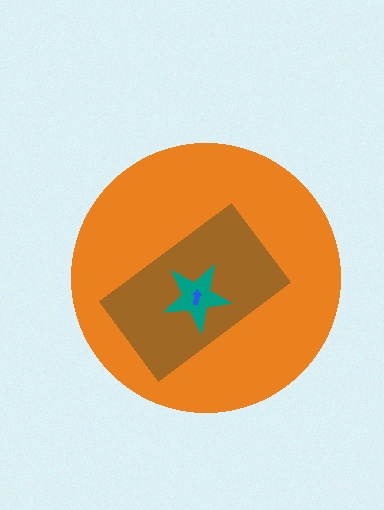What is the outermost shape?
The orange circle.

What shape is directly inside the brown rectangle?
The teal star.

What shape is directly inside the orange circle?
The brown rectangle.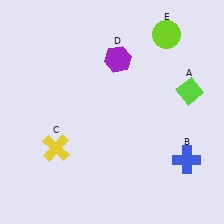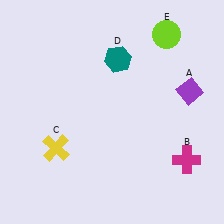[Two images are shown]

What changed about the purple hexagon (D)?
In Image 1, D is purple. In Image 2, it changed to teal.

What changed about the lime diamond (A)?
In Image 1, A is lime. In Image 2, it changed to purple.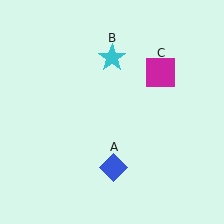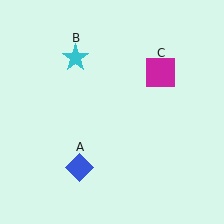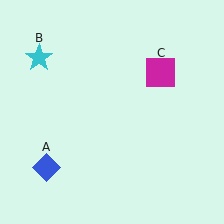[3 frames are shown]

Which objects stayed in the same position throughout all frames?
Magenta square (object C) remained stationary.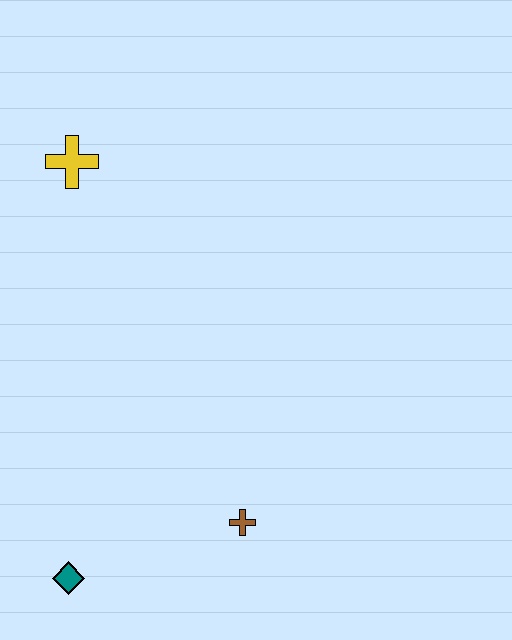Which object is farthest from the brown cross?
The yellow cross is farthest from the brown cross.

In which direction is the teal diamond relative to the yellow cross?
The teal diamond is below the yellow cross.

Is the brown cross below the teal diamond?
No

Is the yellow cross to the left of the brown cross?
Yes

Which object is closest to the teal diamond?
The brown cross is closest to the teal diamond.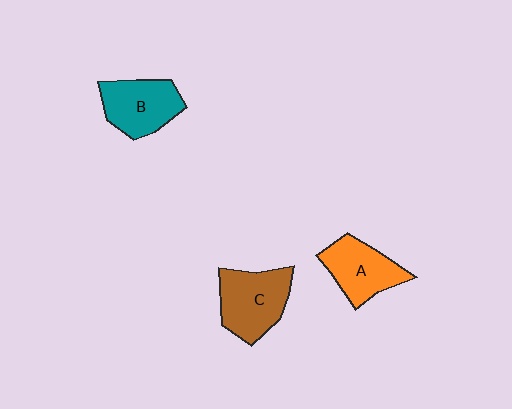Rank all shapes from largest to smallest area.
From largest to smallest: C (brown), B (teal), A (orange).